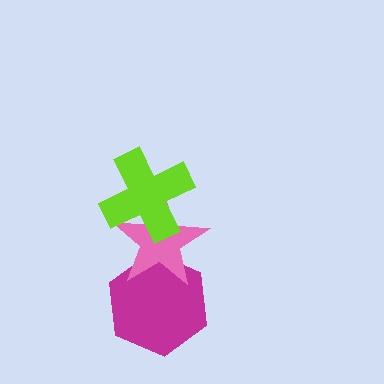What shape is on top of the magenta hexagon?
The pink star is on top of the magenta hexagon.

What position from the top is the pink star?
The pink star is 2nd from the top.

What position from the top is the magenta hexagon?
The magenta hexagon is 3rd from the top.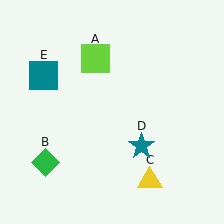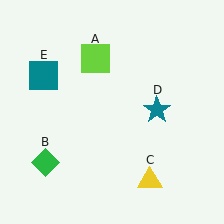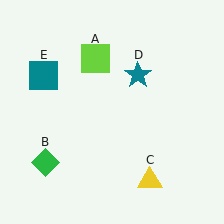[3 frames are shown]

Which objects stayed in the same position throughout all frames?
Lime square (object A) and green diamond (object B) and yellow triangle (object C) and teal square (object E) remained stationary.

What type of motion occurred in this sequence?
The teal star (object D) rotated counterclockwise around the center of the scene.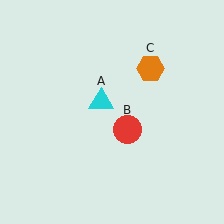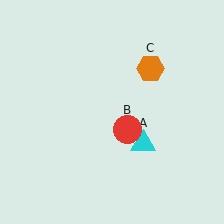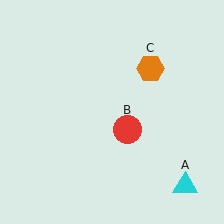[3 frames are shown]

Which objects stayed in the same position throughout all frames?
Red circle (object B) and orange hexagon (object C) remained stationary.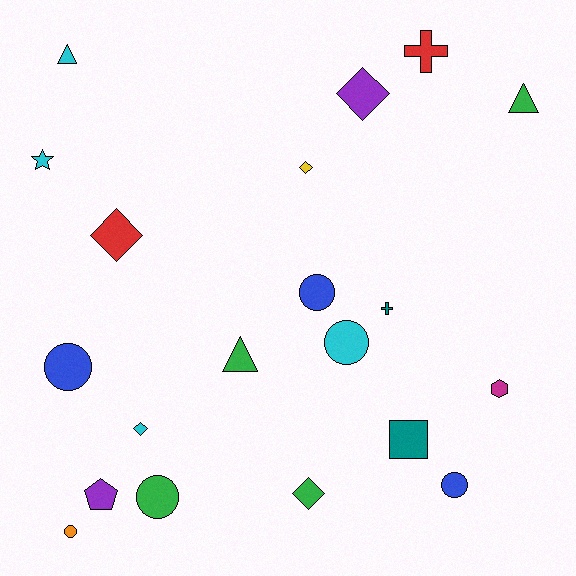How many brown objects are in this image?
There are no brown objects.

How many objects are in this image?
There are 20 objects.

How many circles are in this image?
There are 6 circles.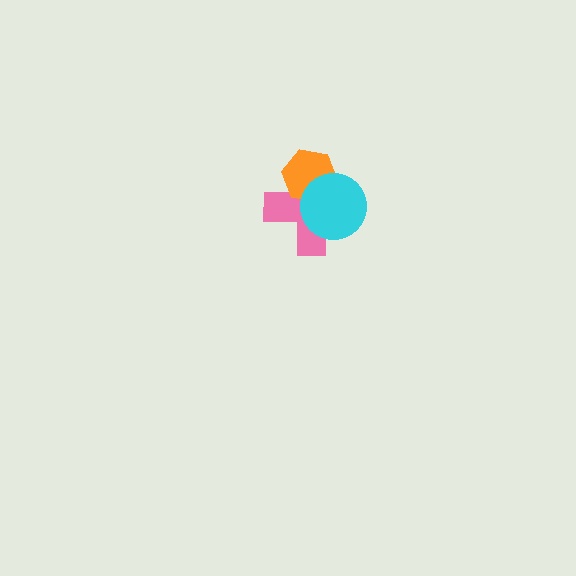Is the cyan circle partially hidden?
No, no other shape covers it.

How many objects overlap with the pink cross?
2 objects overlap with the pink cross.